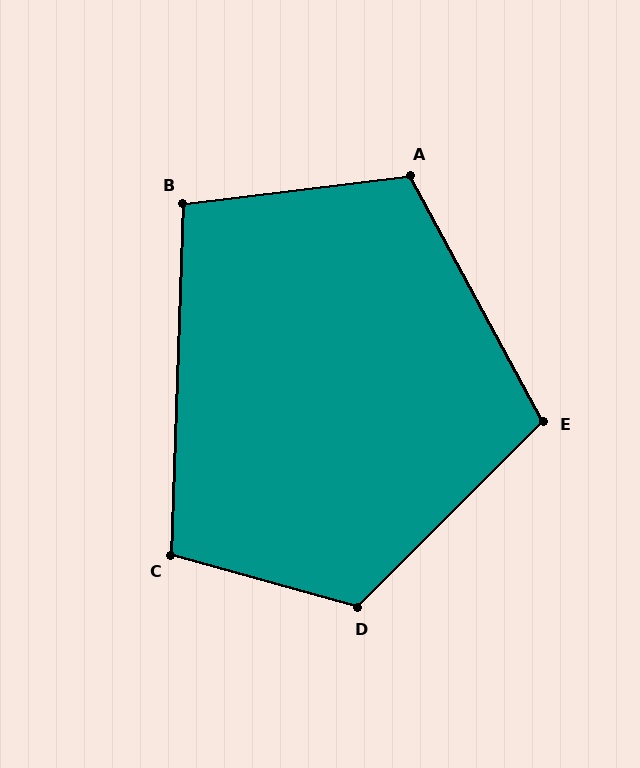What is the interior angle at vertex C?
Approximately 104 degrees (obtuse).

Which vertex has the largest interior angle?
D, at approximately 119 degrees.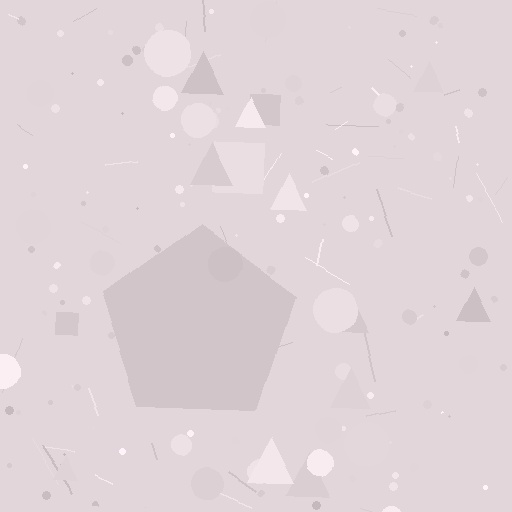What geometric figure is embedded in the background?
A pentagon is embedded in the background.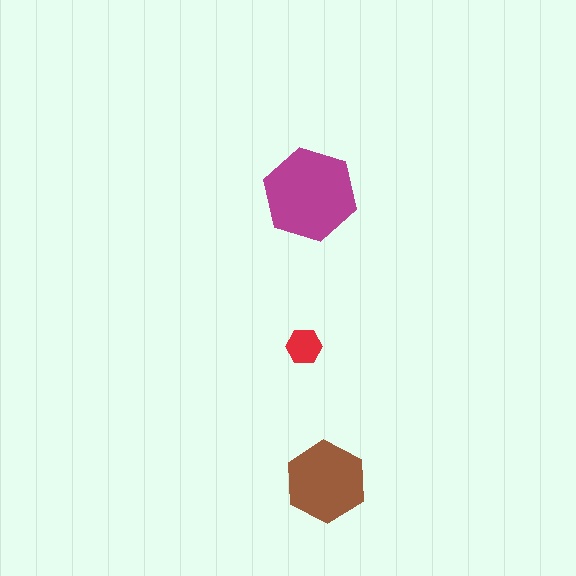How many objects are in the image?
There are 3 objects in the image.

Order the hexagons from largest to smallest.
the magenta one, the brown one, the red one.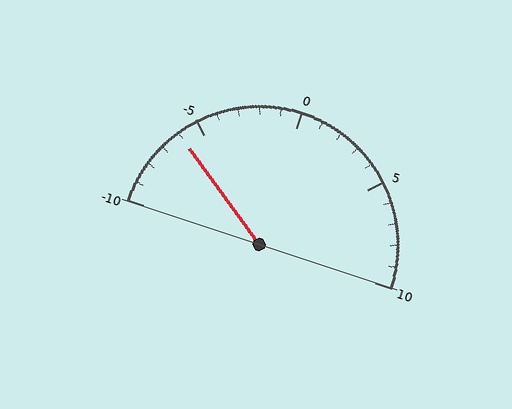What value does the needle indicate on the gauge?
The needle indicates approximately -6.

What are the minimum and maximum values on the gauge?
The gauge ranges from -10 to 10.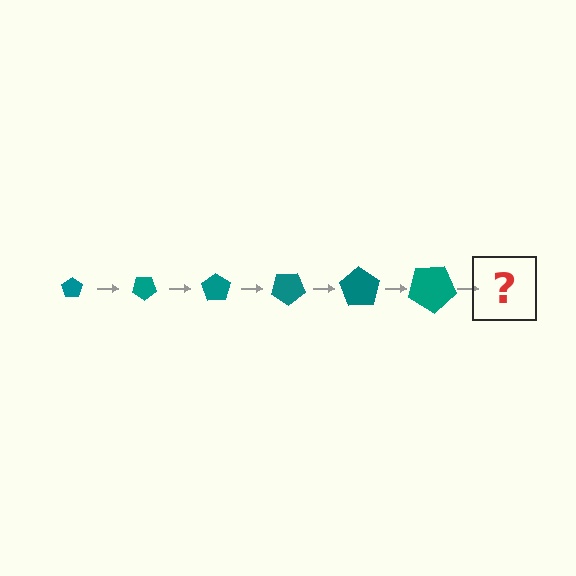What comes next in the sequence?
The next element should be a pentagon, larger than the previous one and rotated 210 degrees from the start.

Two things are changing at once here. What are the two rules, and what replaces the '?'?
The two rules are that the pentagon grows larger each step and it rotates 35 degrees each step. The '?' should be a pentagon, larger than the previous one and rotated 210 degrees from the start.